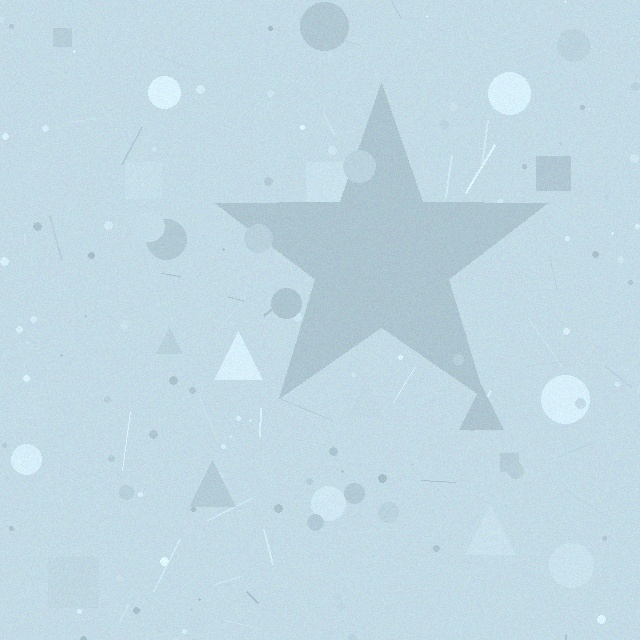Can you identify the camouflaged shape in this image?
The camouflaged shape is a star.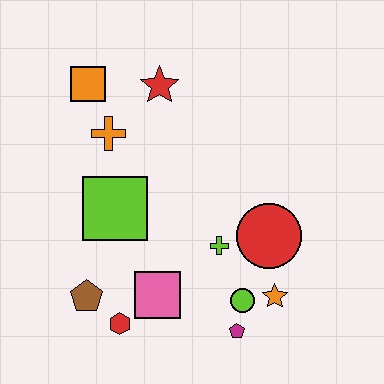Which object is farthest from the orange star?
The orange square is farthest from the orange star.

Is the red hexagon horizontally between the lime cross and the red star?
No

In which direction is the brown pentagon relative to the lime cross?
The brown pentagon is to the left of the lime cross.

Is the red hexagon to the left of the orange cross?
No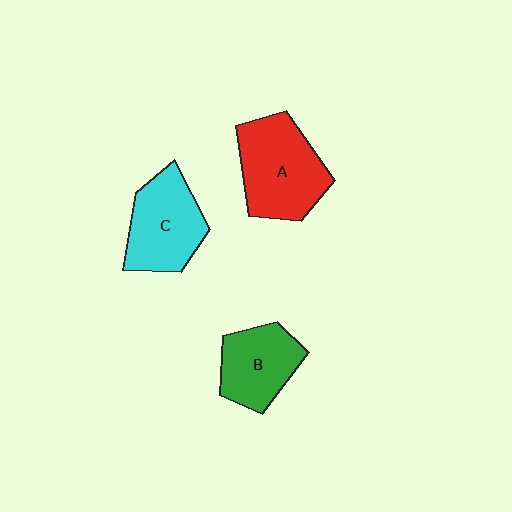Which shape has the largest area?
Shape A (red).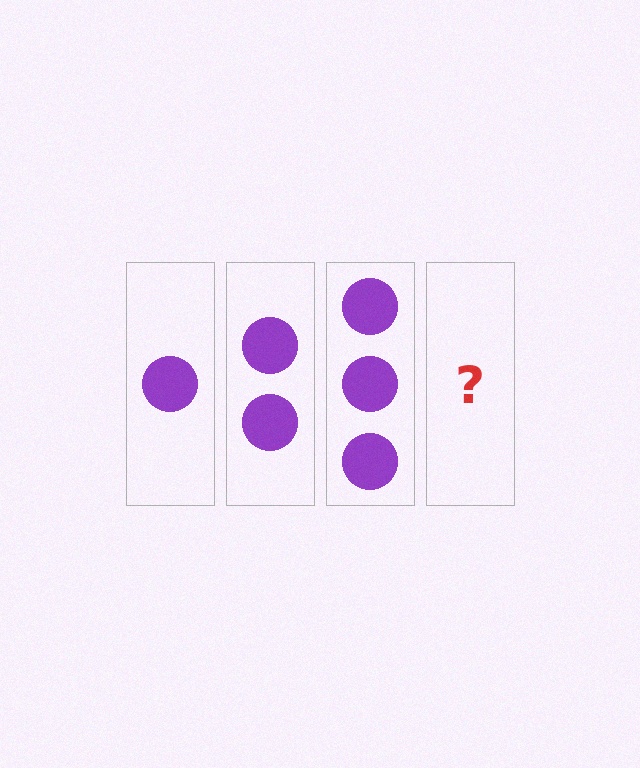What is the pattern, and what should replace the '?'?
The pattern is that each step adds one more circle. The '?' should be 4 circles.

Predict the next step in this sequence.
The next step is 4 circles.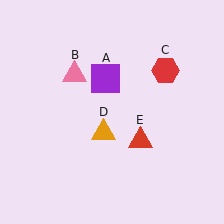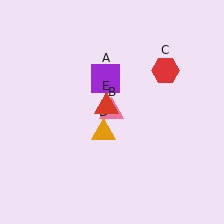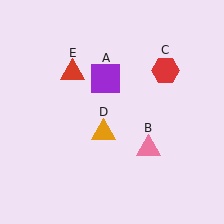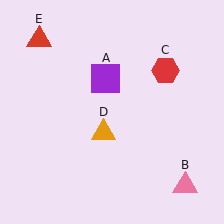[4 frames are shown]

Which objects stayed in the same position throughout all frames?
Purple square (object A) and red hexagon (object C) and orange triangle (object D) remained stationary.